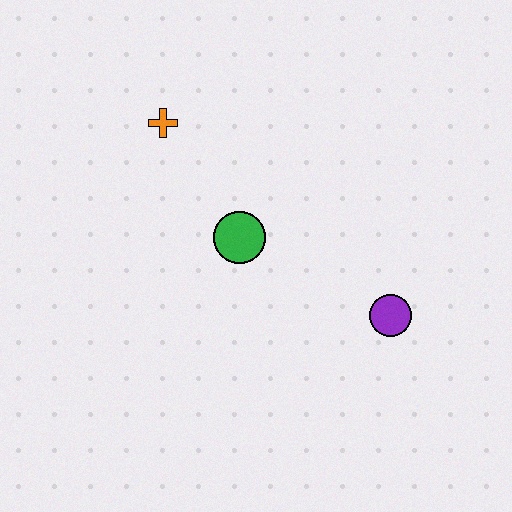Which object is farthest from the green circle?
The purple circle is farthest from the green circle.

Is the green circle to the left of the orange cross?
No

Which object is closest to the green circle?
The orange cross is closest to the green circle.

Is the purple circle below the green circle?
Yes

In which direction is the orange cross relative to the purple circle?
The orange cross is to the left of the purple circle.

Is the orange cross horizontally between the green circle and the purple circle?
No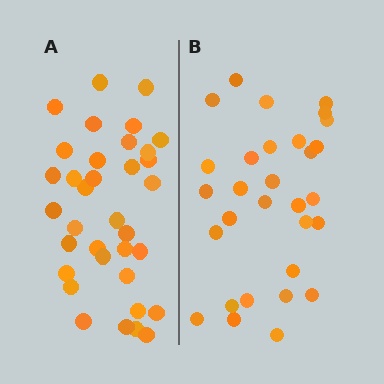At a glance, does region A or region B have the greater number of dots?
Region A (the left region) has more dots.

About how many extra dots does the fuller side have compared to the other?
Region A has about 5 more dots than region B.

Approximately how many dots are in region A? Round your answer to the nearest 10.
About 40 dots. (The exact count is 35, which rounds to 40.)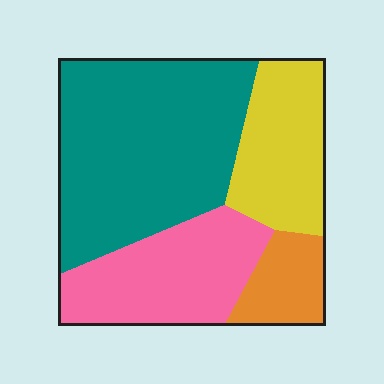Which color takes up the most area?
Teal, at roughly 45%.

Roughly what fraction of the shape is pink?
Pink covers about 25% of the shape.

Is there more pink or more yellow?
Pink.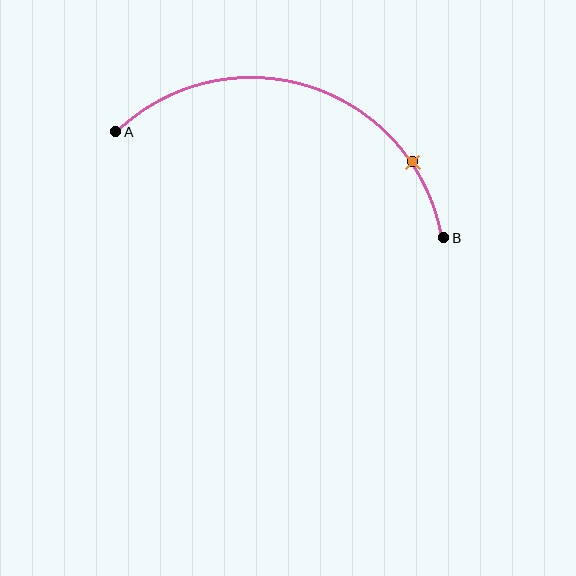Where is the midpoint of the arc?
The arc midpoint is the point on the curve farthest from the straight line joining A and B. It sits above that line.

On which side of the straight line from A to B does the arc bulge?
The arc bulges above the straight line connecting A and B.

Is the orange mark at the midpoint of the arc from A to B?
No. The orange mark lies on the arc but is closer to endpoint B. The arc midpoint would be at the point on the curve equidistant along the arc from both A and B.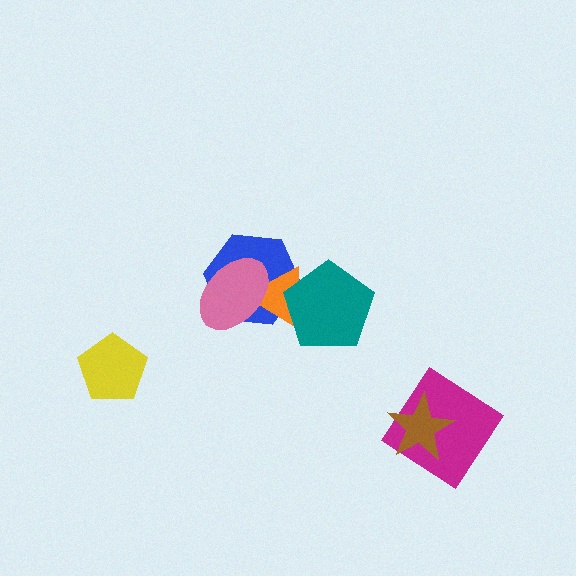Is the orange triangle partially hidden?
Yes, it is partially covered by another shape.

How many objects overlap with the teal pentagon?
2 objects overlap with the teal pentagon.